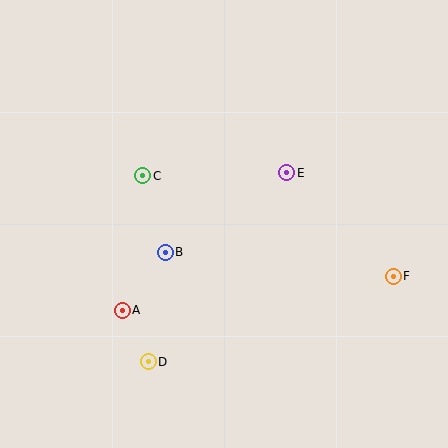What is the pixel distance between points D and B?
The distance between D and B is 111 pixels.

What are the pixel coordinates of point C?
Point C is at (143, 176).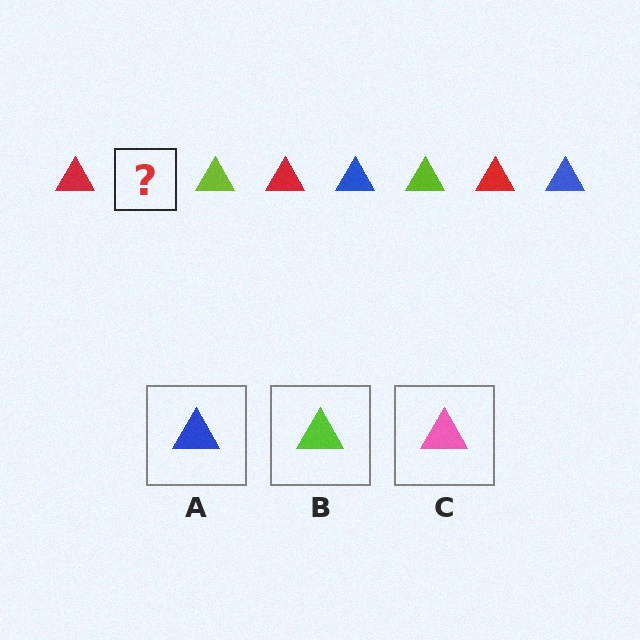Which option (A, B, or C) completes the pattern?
A.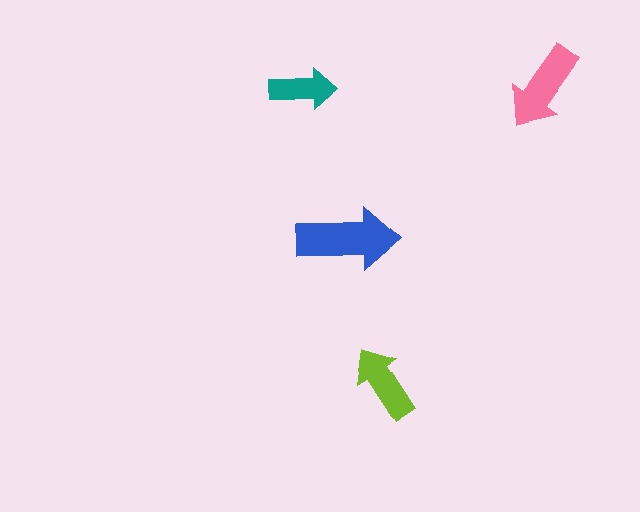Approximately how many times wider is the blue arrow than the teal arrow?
About 1.5 times wider.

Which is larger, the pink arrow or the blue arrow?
The blue one.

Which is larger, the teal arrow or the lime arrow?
The lime one.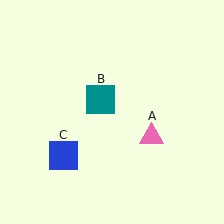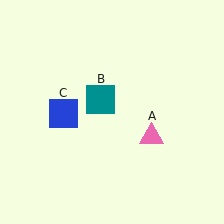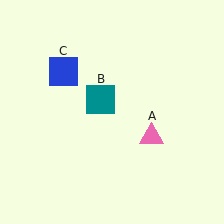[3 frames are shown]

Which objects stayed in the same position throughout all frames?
Pink triangle (object A) and teal square (object B) remained stationary.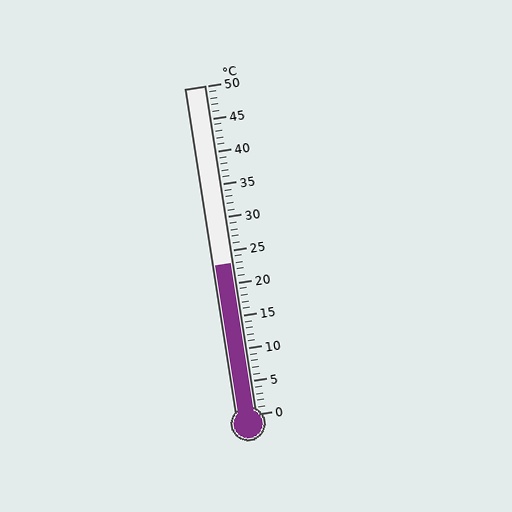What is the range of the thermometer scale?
The thermometer scale ranges from 0°C to 50°C.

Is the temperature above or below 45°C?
The temperature is below 45°C.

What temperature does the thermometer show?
The thermometer shows approximately 23°C.